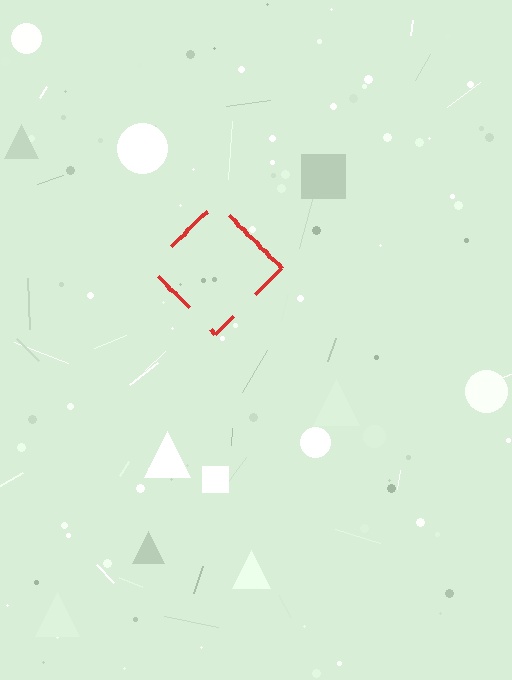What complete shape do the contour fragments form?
The contour fragments form a diamond.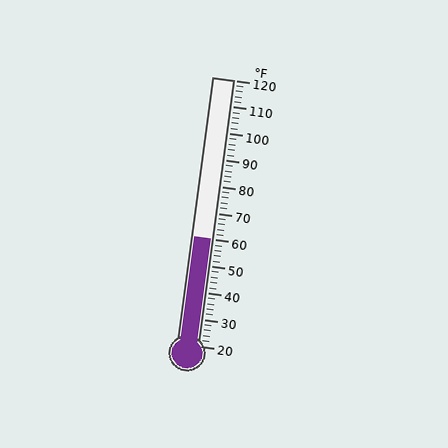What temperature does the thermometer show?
The thermometer shows approximately 60°F.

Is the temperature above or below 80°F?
The temperature is below 80°F.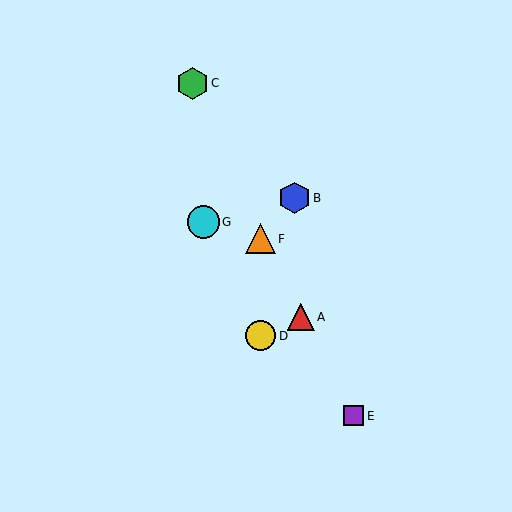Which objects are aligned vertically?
Objects D, F are aligned vertically.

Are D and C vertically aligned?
No, D is at x≈260 and C is at x≈192.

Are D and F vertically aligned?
Yes, both are at x≈260.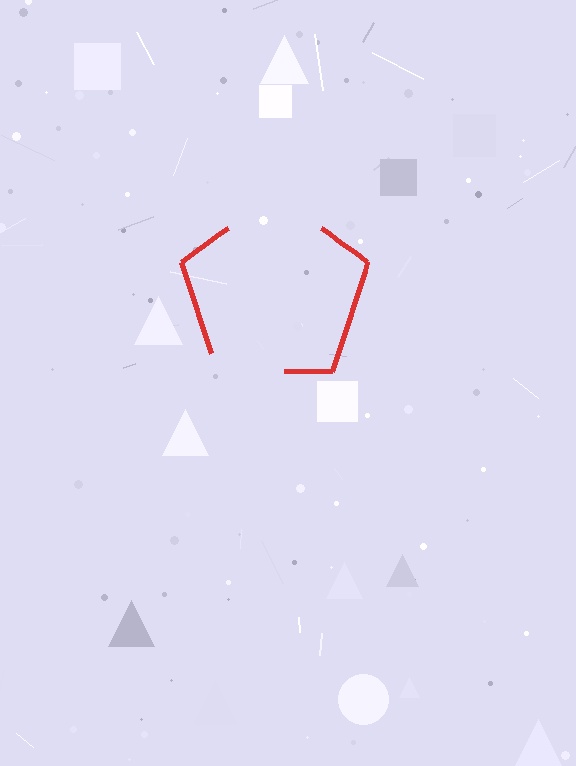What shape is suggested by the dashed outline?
The dashed outline suggests a pentagon.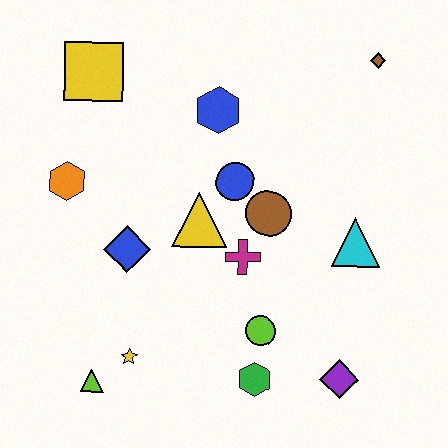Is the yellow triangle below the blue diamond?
No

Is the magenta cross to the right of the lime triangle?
Yes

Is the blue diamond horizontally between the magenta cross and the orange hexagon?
Yes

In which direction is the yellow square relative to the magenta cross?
The yellow square is above the magenta cross.